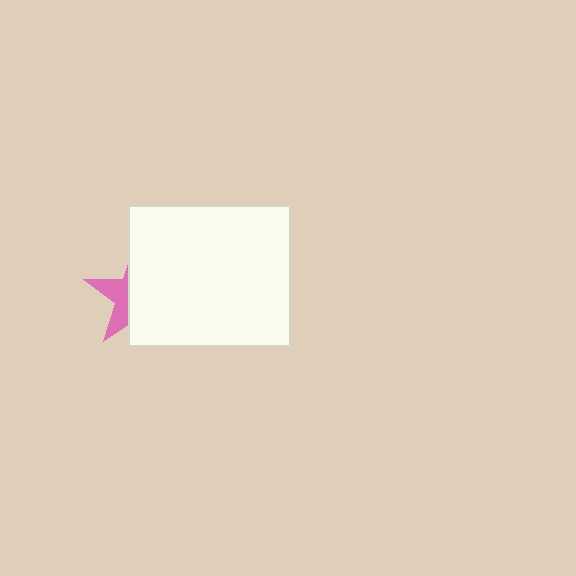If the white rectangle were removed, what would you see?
You would see the complete pink star.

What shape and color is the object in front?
The object in front is a white rectangle.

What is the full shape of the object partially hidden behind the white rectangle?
The partially hidden object is a pink star.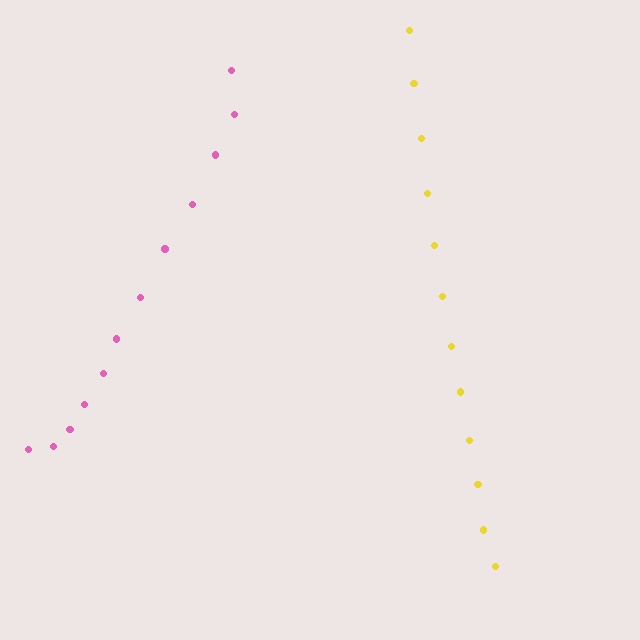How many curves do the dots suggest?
There are 2 distinct paths.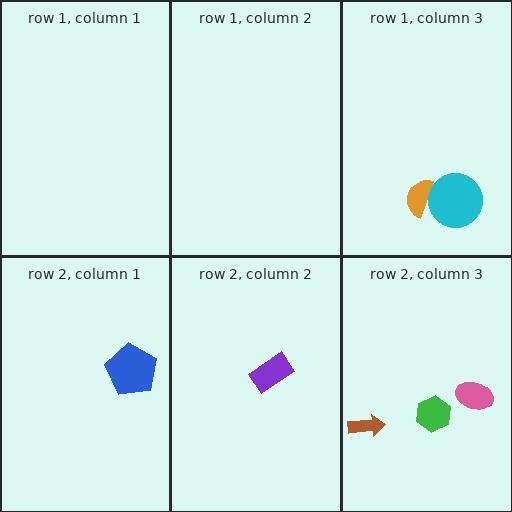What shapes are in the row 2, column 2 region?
The purple rectangle.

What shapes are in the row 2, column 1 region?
The blue pentagon.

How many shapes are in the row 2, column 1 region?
1.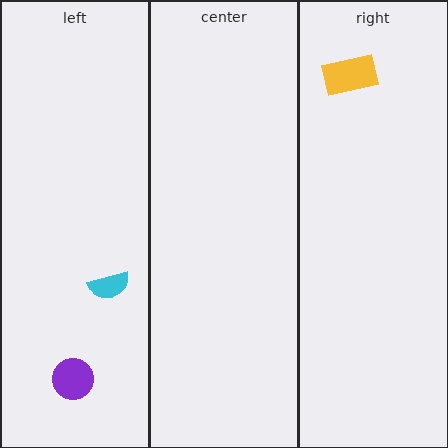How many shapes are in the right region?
1.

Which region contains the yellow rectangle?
The right region.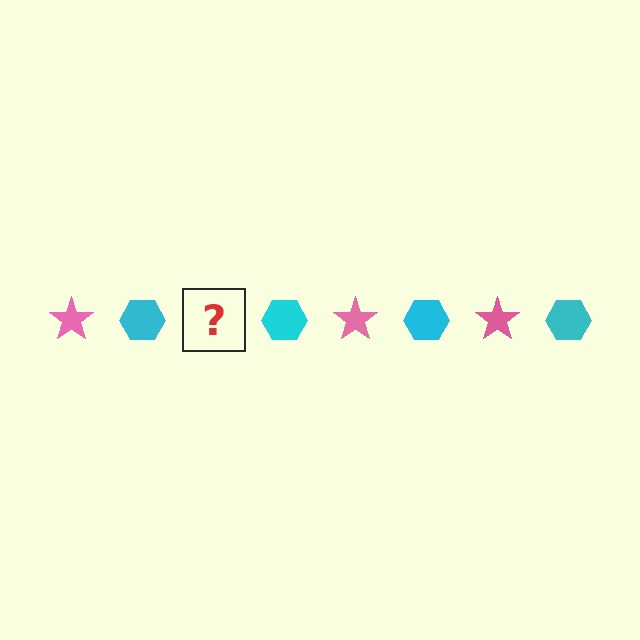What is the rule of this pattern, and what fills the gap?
The rule is that the pattern alternates between pink star and cyan hexagon. The gap should be filled with a pink star.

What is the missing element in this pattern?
The missing element is a pink star.